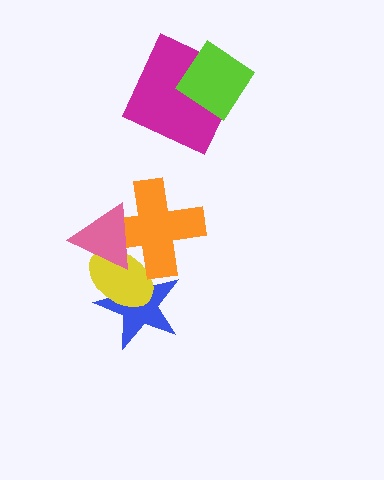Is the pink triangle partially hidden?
No, no other shape covers it.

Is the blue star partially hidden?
Yes, it is partially covered by another shape.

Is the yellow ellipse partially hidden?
Yes, it is partially covered by another shape.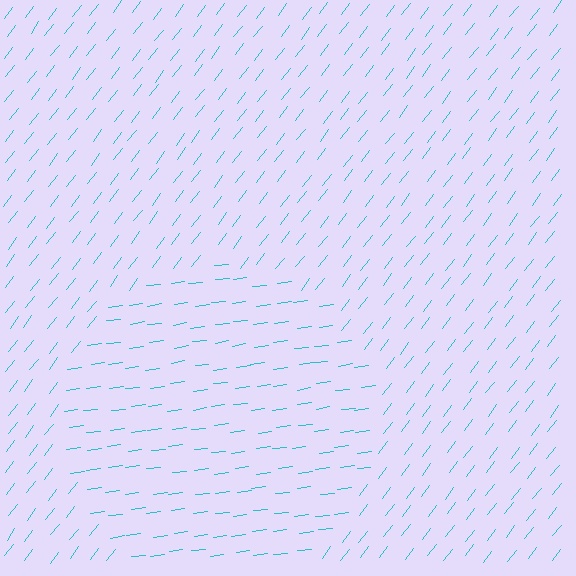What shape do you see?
I see a circle.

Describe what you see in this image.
The image is filled with small cyan line segments. A circle region in the image has lines oriented differently from the surrounding lines, creating a visible texture boundary.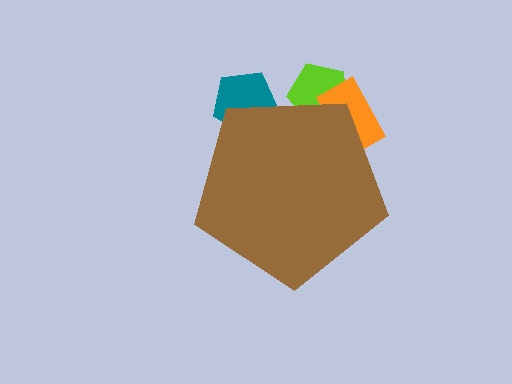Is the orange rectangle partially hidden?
Yes, the orange rectangle is partially hidden behind the brown pentagon.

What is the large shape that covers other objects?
A brown pentagon.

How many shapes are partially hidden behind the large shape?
3 shapes are partially hidden.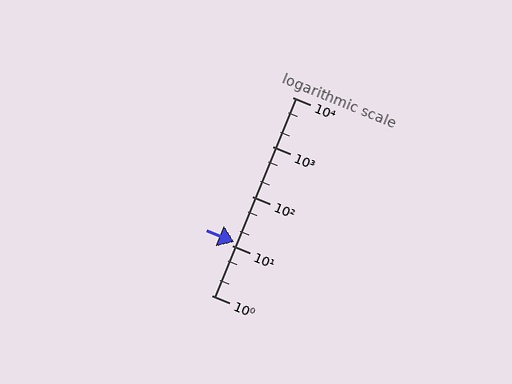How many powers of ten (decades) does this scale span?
The scale spans 4 decades, from 1 to 10000.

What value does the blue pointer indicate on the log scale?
The pointer indicates approximately 12.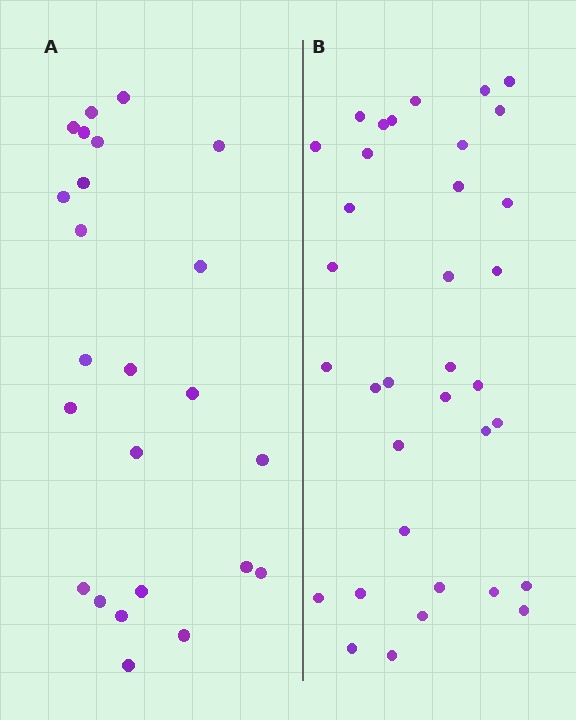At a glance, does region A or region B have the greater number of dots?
Region B (the right region) has more dots.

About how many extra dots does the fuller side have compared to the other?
Region B has roughly 12 or so more dots than region A.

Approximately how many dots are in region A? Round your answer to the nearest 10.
About 20 dots. (The exact count is 24, which rounds to 20.)